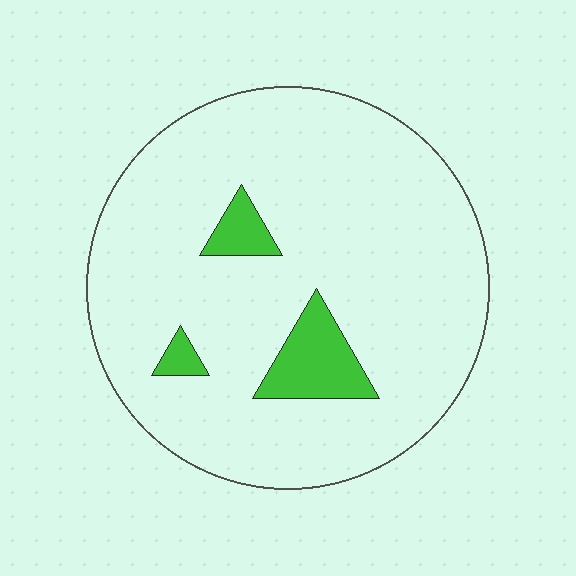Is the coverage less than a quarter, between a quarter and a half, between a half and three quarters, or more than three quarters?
Less than a quarter.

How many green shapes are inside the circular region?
3.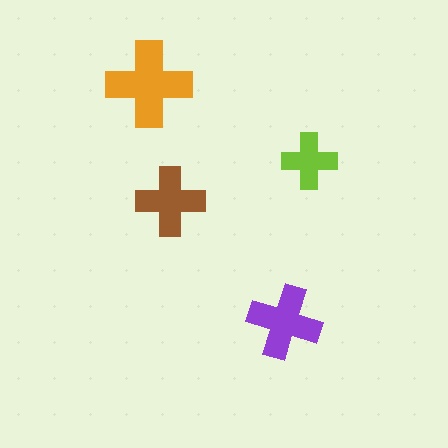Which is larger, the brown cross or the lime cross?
The brown one.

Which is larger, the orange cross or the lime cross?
The orange one.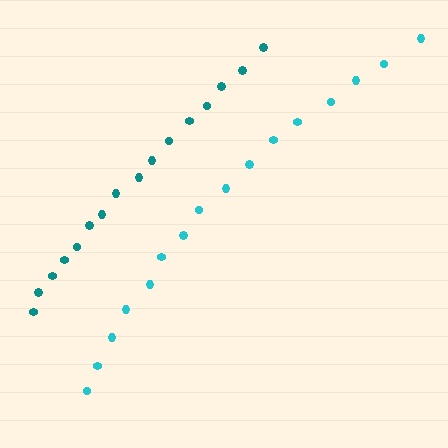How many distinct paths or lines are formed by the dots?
There are 2 distinct paths.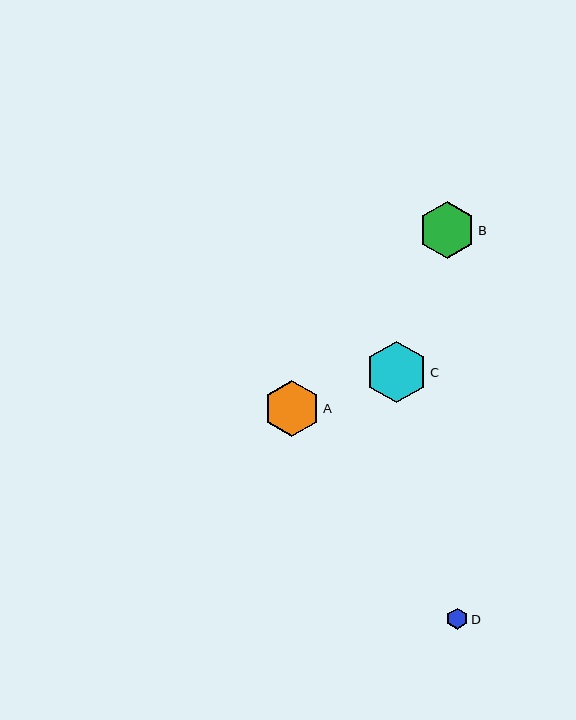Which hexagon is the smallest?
Hexagon D is the smallest with a size of approximately 21 pixels.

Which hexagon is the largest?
Hexagon C is the largest with a size of approximately 62 pixels.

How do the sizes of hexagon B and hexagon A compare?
Hexagon B and hexagon A are approximately the same size.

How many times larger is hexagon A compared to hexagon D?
Hexagon A is approximately 2.6 times the size of hexagon D.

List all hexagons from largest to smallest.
From largest to smallest: C, B, A, D.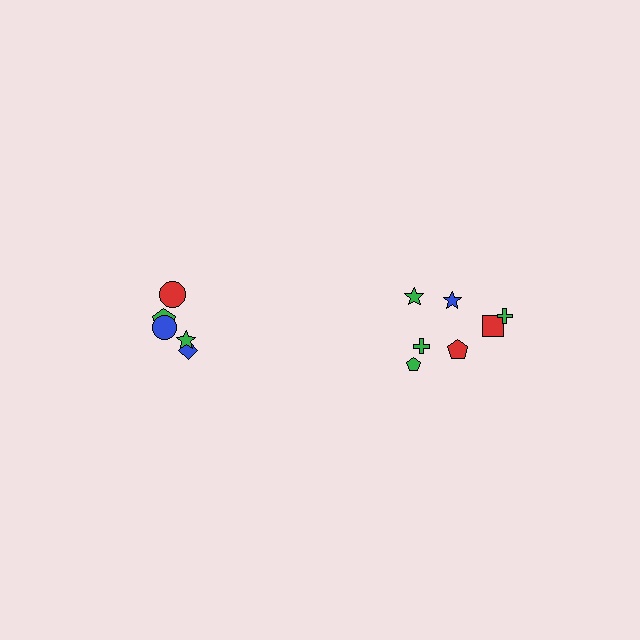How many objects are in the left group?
There are 5 objects.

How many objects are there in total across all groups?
There are 12 objects.